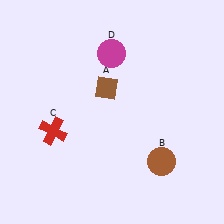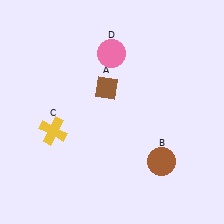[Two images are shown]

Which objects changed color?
C changed from red to yellow. D changed from magenta to pink.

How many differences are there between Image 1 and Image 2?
There are 2 differences between the two images.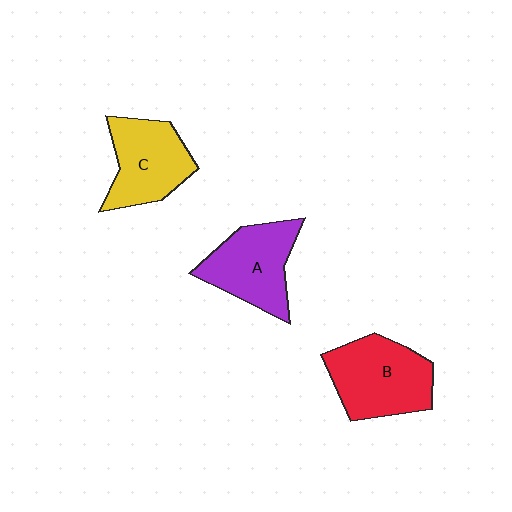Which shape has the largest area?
Shape B (red).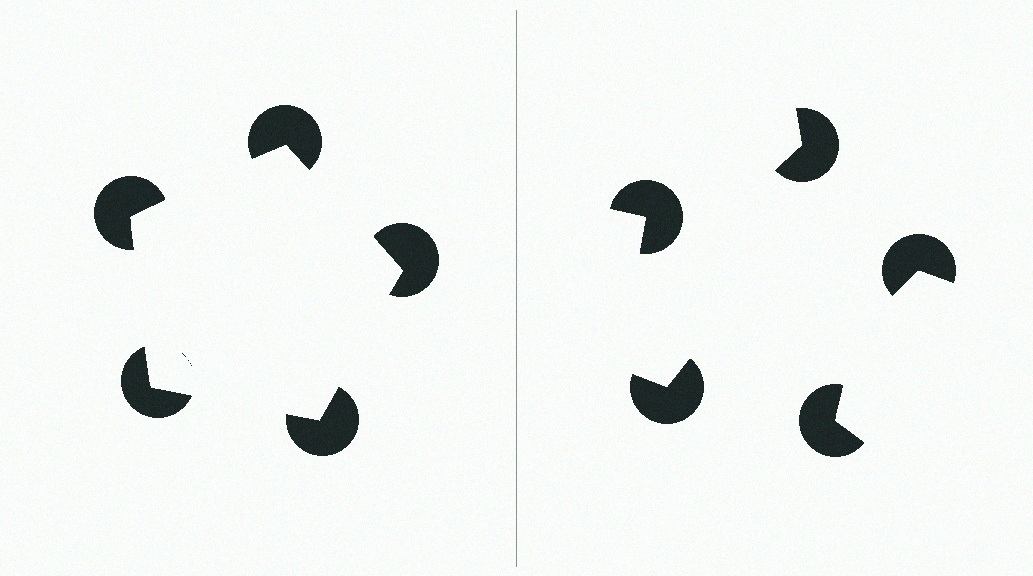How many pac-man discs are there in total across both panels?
10 — 5 on each side.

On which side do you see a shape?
An illusory pentagon appears on the left side. On the right side the wedge cuts are rotated, so no coherent shape forms.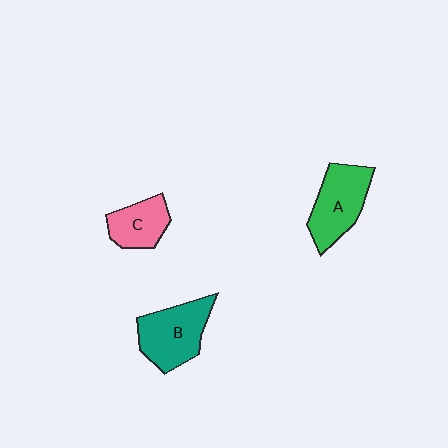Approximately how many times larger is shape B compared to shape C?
Approximately 1.5 times.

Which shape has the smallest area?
Shape C (pink).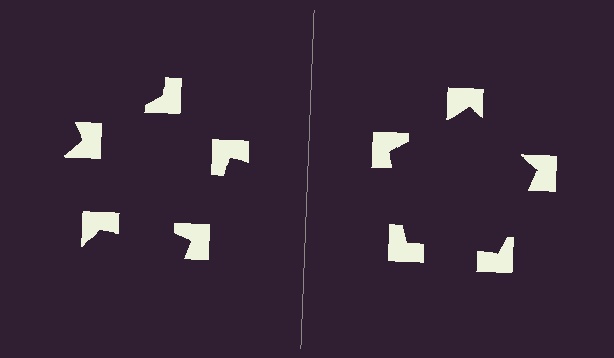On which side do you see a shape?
An illusory pentagon appears on the right side. On the left side the wedge cuts are rotated, so no coherent shape forms.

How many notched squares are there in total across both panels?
10 — 5 on each side.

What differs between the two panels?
The notched squares are positioned identically on both sides; only the wedge orientations differ. On the right they align to a pentagon; on the left they are misaligned.